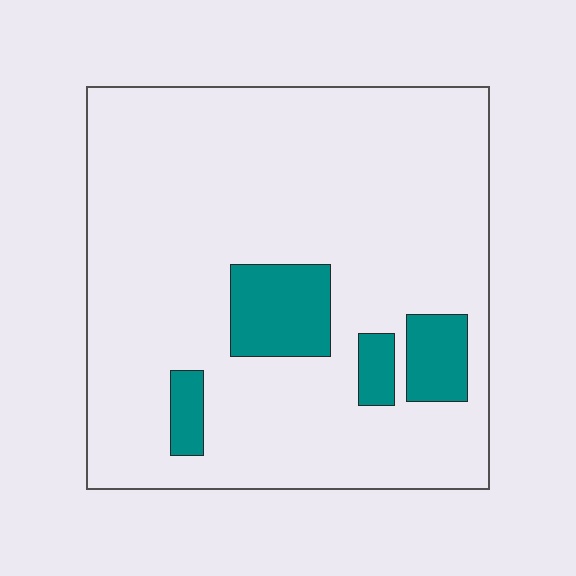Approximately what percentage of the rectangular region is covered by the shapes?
Approximately 15%.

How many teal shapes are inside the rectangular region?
4.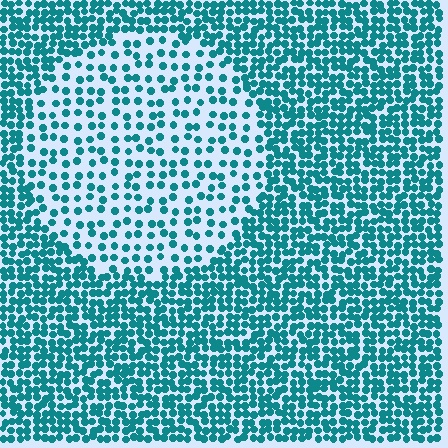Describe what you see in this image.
The image contains small teal elements arranged at two different densities. A circle-shaped region is visible where the elements are less densely packed than the surrounding area.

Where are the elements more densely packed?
The elements are more densely packed outside the circle boundary.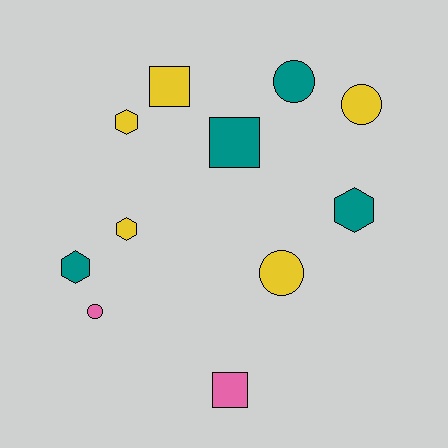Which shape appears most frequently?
Circle, with 4 objects.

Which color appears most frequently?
Yellow, with 5 objects.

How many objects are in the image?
There are 11 objects.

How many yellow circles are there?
There are 2 yellow circles.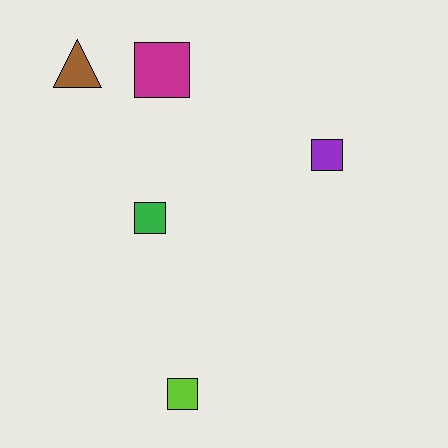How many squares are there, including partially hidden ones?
There are 4 squares.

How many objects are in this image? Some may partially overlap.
There are 5 objects.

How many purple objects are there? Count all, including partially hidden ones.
There is 1 purple object.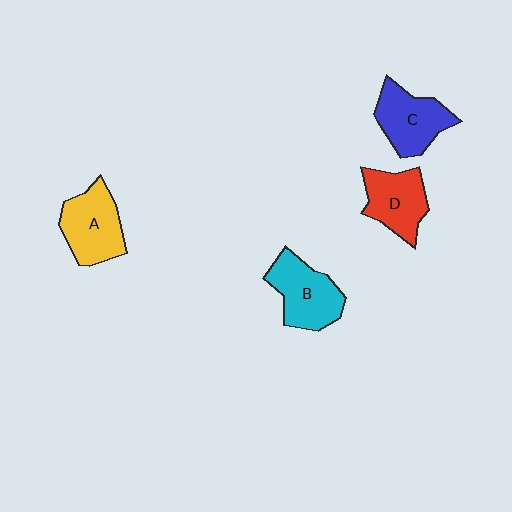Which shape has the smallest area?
Shape D (red).